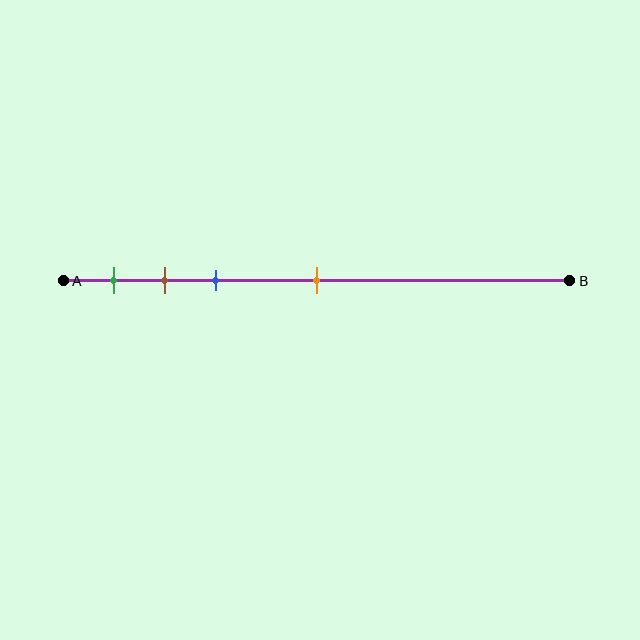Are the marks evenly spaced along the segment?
No, the marks are not evenly spaced.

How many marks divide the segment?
There are 4 marks dividing the segment.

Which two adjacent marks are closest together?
The brown and blue marks are the closest adjacent pair.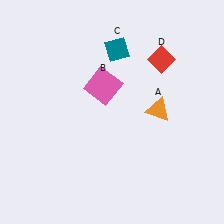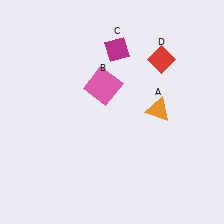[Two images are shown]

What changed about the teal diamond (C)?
In Image 1, C is teal. In Image 2, it changed to magenta.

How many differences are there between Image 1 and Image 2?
There is 1 difference between the two images.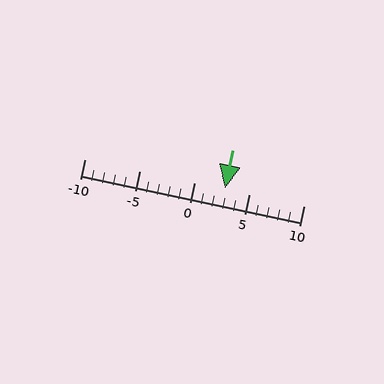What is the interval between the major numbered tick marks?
The major tick marks are spaced 5 units apart.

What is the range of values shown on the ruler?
The ruler shows values from -10 to 10.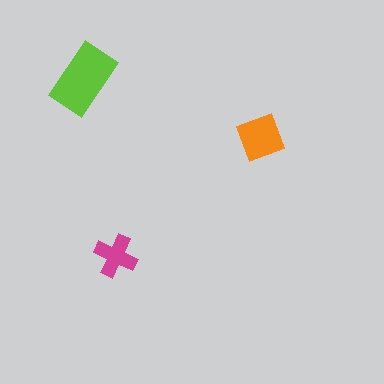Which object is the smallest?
The magenta cross.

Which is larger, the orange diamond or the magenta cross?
The orange diamond.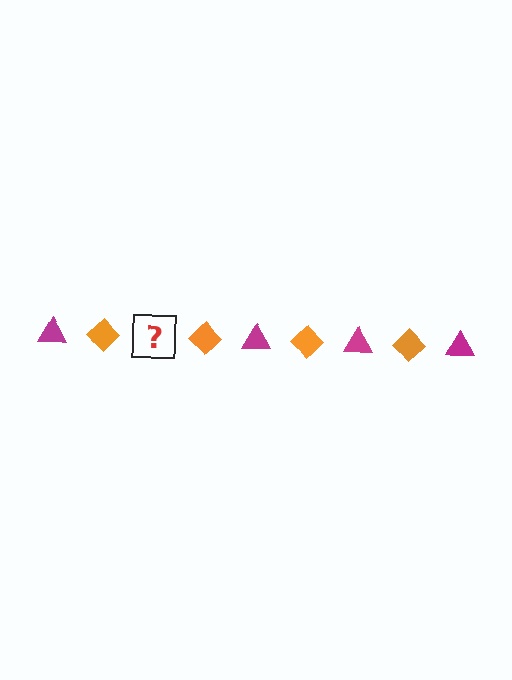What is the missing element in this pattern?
The missing element is a magenta triangle.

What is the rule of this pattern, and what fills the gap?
The rule is that the pattern alternates between magenta triangle and orange diamond. The gap should be filled with a magenta triangle.